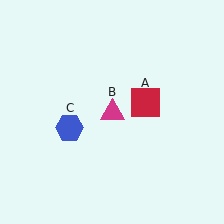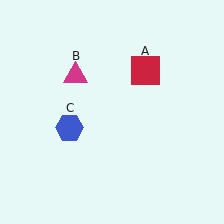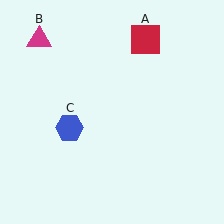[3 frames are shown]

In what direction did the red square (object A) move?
The red square (object A) moved up.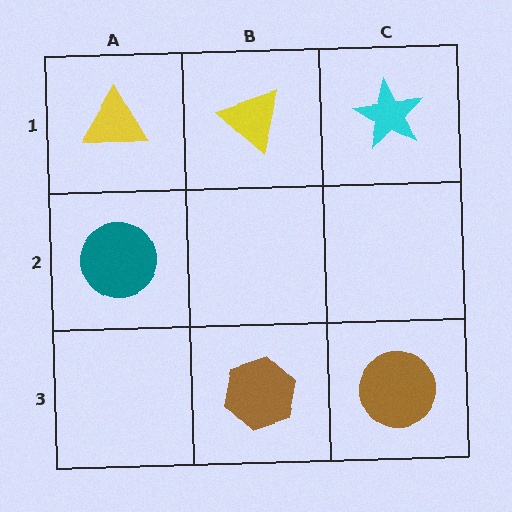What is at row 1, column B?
A yellow triangle.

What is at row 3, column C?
A brown circle.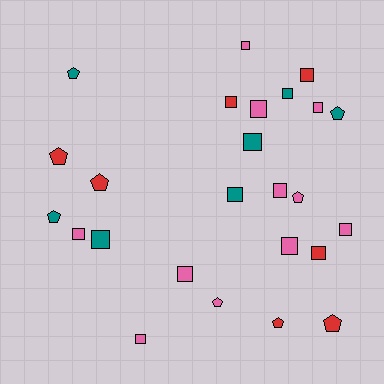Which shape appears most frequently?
Square, with 16 objects.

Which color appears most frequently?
Pink, with 11 objects.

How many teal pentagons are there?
There are 3 teal pentagons.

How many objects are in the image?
There are 25 objects.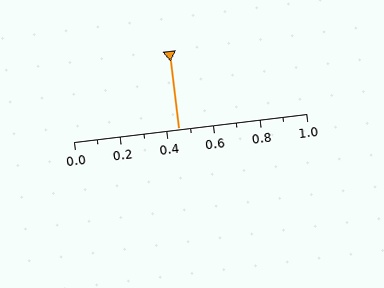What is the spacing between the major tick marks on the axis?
The major ticks are spaced 0.2 apart.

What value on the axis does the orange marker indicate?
The marker indicates approximately 0.45.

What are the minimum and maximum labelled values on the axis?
The axis runs from 0.0 to 1.0.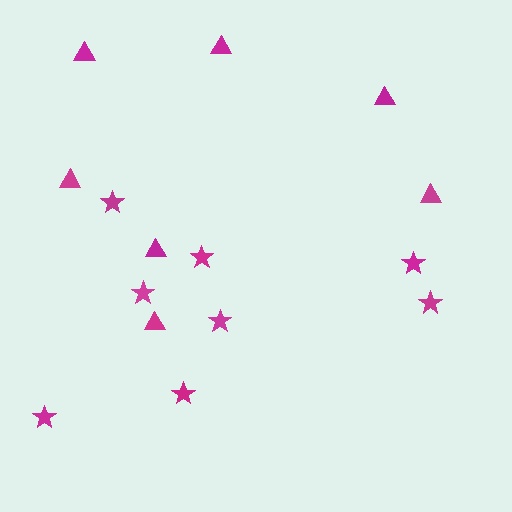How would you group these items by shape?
There are 2 groups: one group of stars (8) and one group of triangles (7).